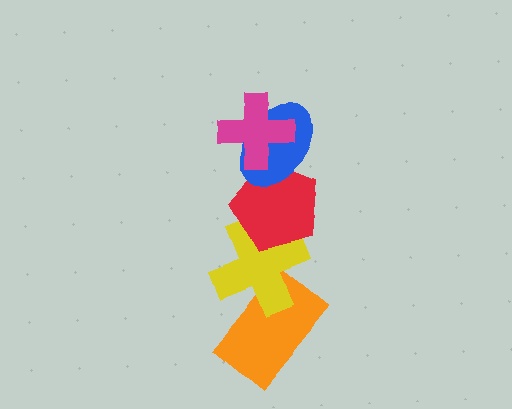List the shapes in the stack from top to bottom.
From top to bottom: the magenta cross, the blue ellipse, the red pentagon, the yellow cross, the orange rectangle.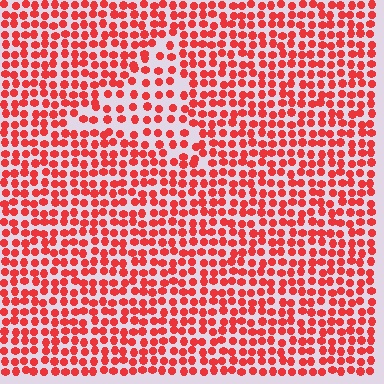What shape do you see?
I see a triangle.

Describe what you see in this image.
The image contains small red elements arranged at two different densities. A triangle-shaped region is visible where the elements are less densely packed than the surrounding area.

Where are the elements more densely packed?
The elements are more densely packed outside the triangle boundary.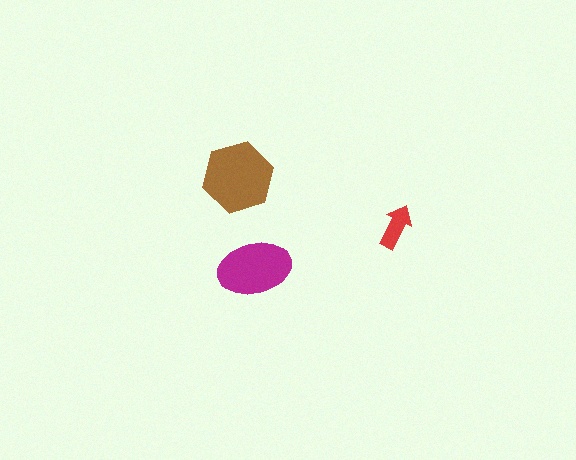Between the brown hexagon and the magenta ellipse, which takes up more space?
The brown hexagon.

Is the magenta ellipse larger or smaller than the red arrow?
Larger.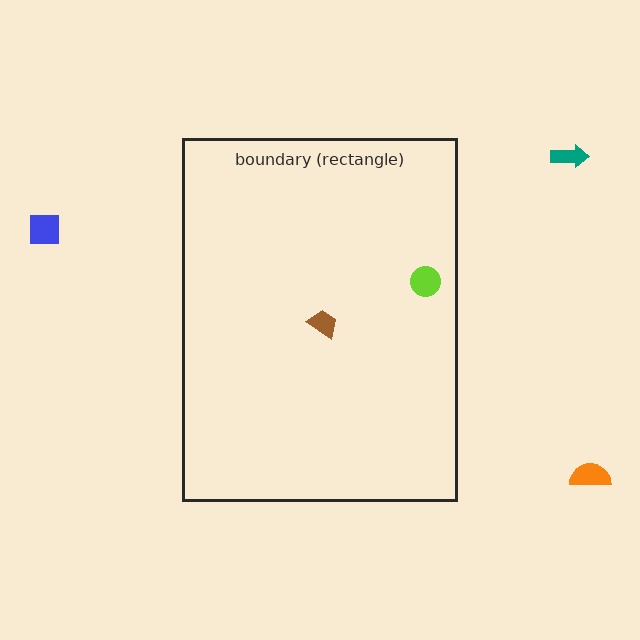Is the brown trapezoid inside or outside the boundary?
Inside.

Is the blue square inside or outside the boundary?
Outside.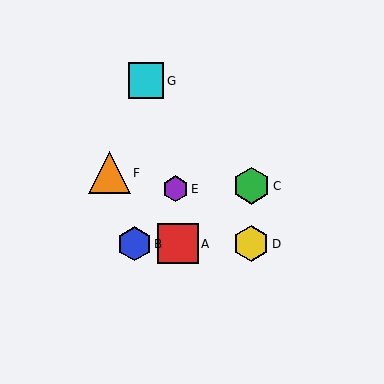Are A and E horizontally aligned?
No, A is at y≈244 and E is at y≈189.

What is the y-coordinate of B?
Object B is at y≈244.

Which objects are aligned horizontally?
Objects A, B, D are aligned horizontally.